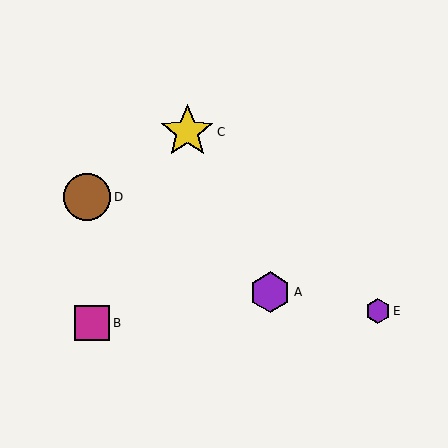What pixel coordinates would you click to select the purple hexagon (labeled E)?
Click at (378, 311) to select the purple hexagon E.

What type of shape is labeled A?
Shape A is a purple hexagon.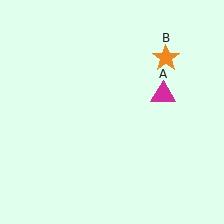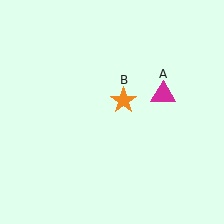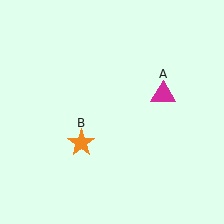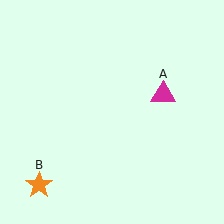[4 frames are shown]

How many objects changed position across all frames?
1 object changed position: orange star (object B).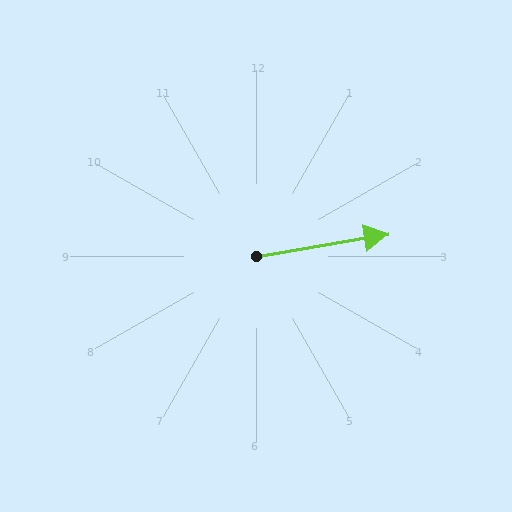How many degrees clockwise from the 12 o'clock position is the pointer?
Approximately 80 degrees.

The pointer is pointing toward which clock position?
Roughly 3 o'clock.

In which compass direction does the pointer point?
East.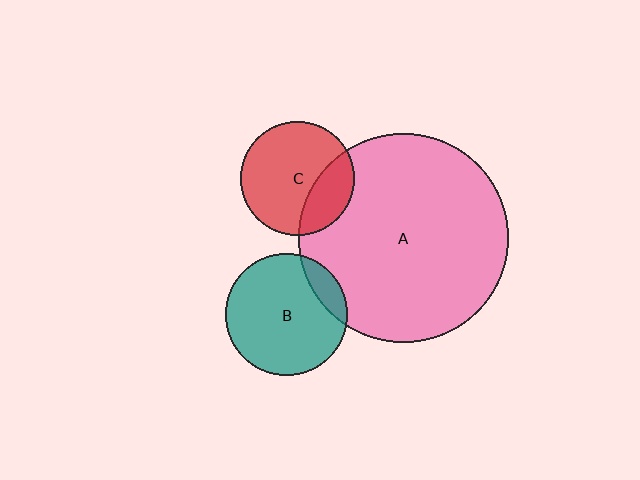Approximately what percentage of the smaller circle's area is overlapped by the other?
Approximately 15%.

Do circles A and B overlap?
Yes.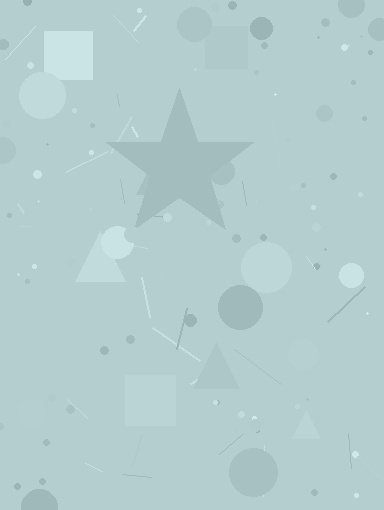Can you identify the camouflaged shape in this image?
The camouflaged shape is a star.